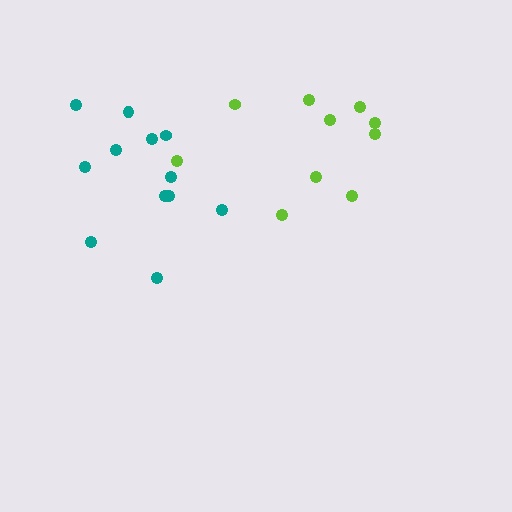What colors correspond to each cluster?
The clusters are colored: lime, teal.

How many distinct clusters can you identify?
There are 2 distinct clusters.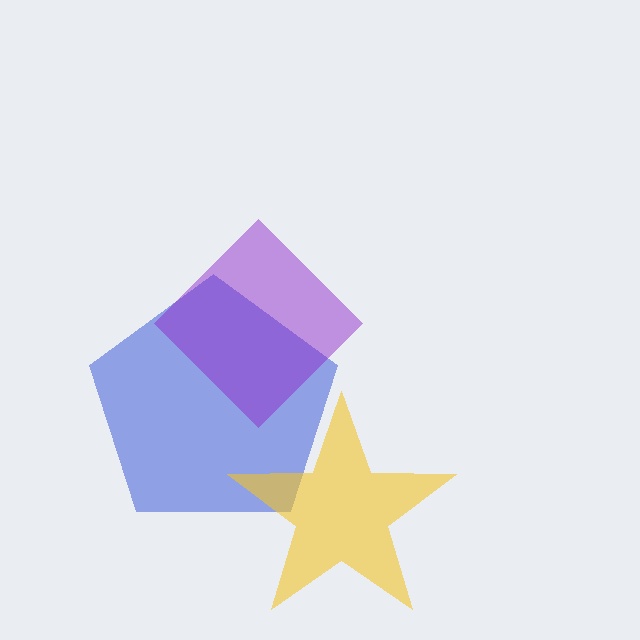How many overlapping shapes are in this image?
There are 3 overlapping shapes in the image.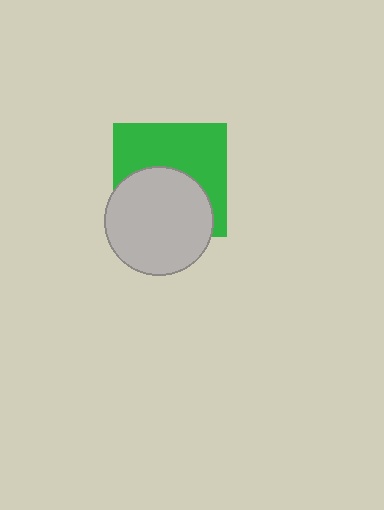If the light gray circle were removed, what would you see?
You would see the complete green square.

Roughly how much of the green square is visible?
About half of it is visible (roughly 52%).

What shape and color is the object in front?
The object in front is a light gray circle.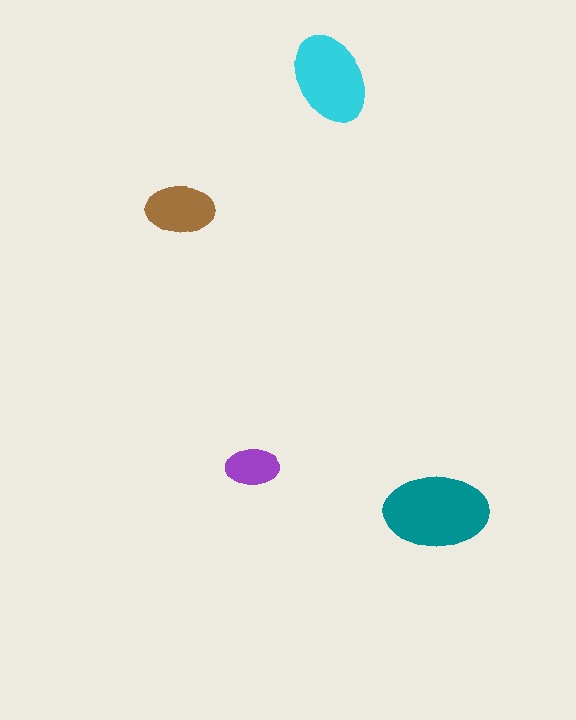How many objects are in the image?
There are 4 objects in the image.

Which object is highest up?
The cyan ellipse is topmost.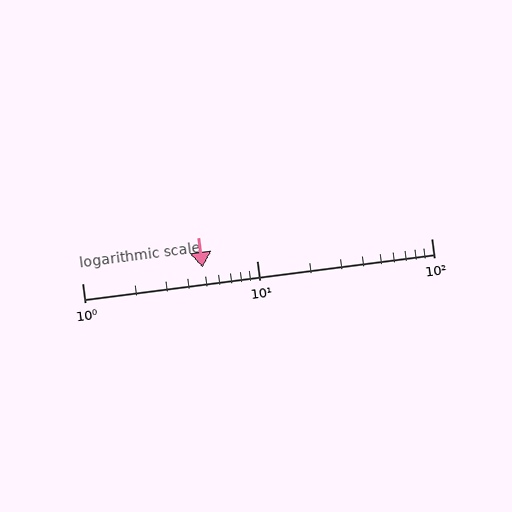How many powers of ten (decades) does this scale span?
The scale spans 2 decades, from 1 to 100.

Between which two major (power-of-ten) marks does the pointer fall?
The pointer is between 1 and 10.